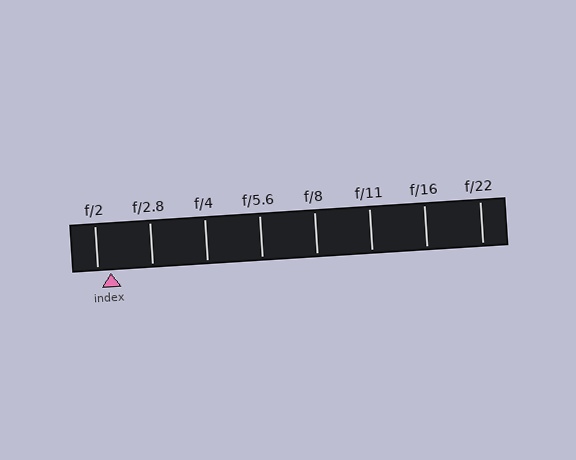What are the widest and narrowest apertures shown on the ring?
The widest aperture shown is f/2 and the narrowest is f/22.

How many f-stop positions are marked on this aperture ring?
There are 8 f-stop positions marked.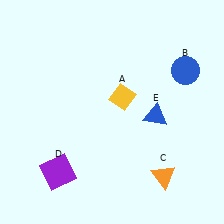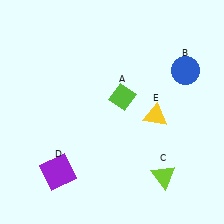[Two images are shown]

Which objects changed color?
A changed from yellow to lime. C changed from orange to lime. E changed from blue to yellow.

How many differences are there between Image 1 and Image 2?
There are 3 differences between the two images.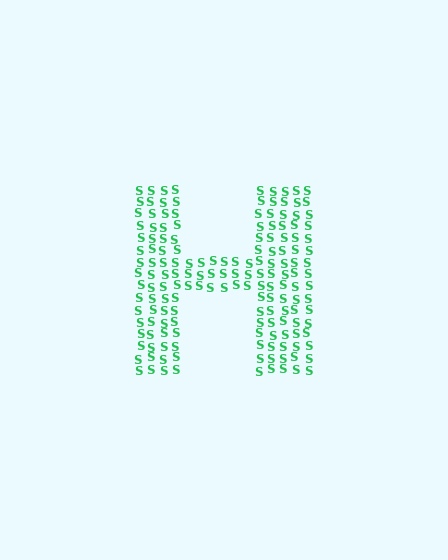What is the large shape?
The large shape is the letter H.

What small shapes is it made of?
It is made of small letter S's.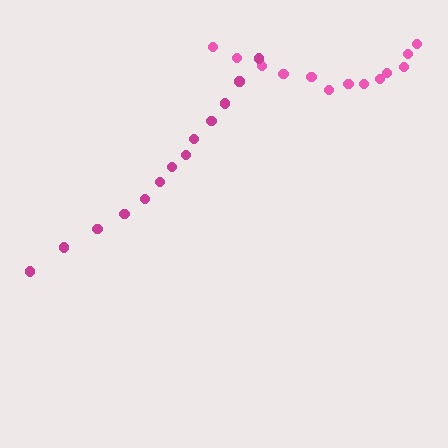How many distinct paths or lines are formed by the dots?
There are 2 distinct paths.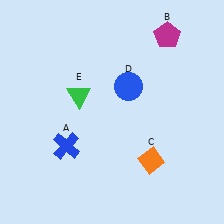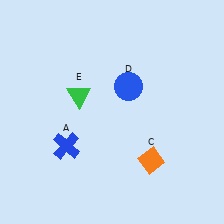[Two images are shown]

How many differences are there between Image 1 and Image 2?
There is 1 difference between the two images.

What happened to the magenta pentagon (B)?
The magenta pentagon (B) was removed in Image 2. It was in the top-right area of Image 1.